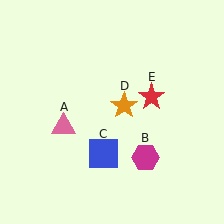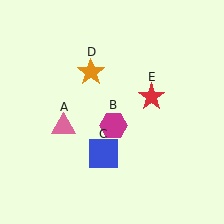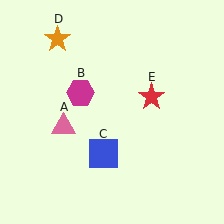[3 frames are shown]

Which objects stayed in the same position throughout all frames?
Pink triangle (object A) and blue square (object C) and red star (object E) remained stationary.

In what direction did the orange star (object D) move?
The orange star (object D) moved up and to the left.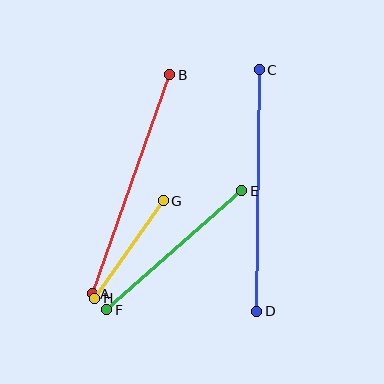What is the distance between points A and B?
The distance is approximately 232 pixels.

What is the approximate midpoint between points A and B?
The midpoint is at approximately (131, 184) pixels.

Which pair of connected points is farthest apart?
Points C and D are farthest apart.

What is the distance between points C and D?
The distance is approximately 242 pixels.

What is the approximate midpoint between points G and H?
The midpoint is at approximately (129, 250) pixels.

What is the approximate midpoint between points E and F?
The midpoint is at approximately (174, 250) pixels.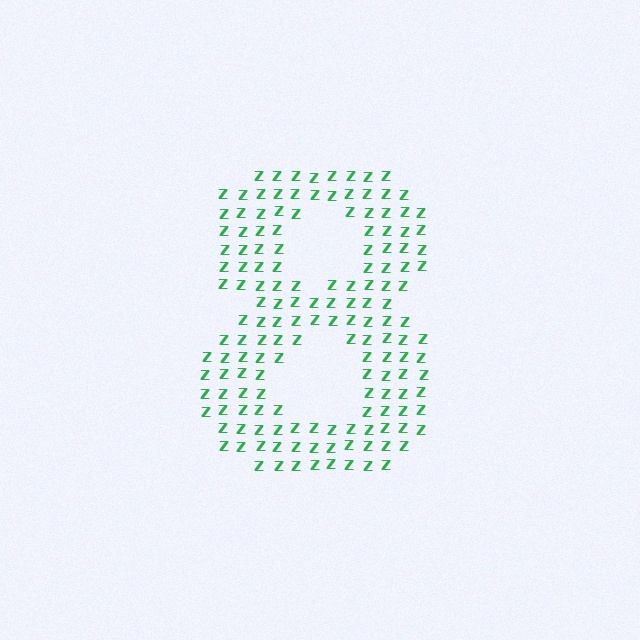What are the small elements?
The small elements are letter Z's.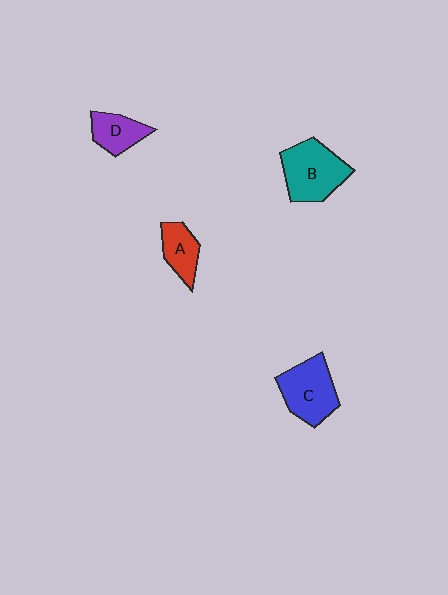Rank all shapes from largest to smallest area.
From largest to smallest: B (teal), C (blue), D (purple), A (red).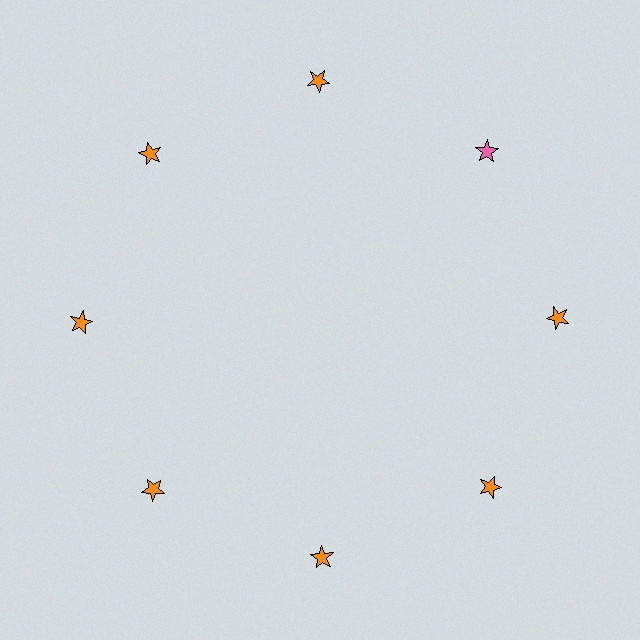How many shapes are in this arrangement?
There are 8 shapes arranged in a ring pattern.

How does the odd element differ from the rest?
It has a different color: pink instead of orange.